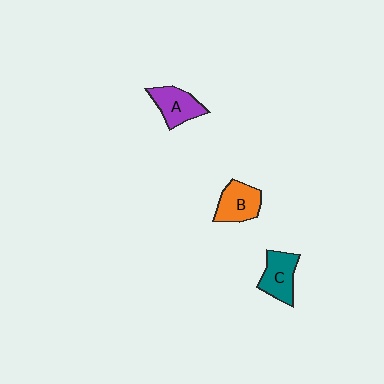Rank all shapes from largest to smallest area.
From largest to smallest: C (teal), B (orange), A (purple).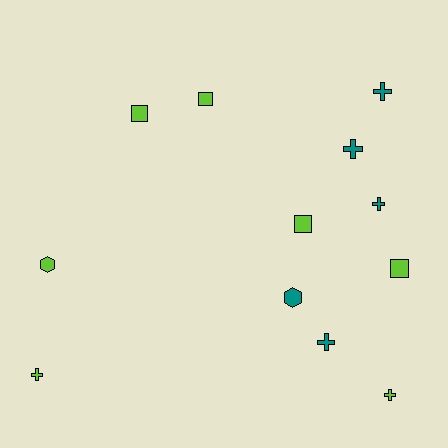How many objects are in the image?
There are 12 objects.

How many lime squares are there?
There are 4 lime squares.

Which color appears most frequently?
Lime, with 7 objects.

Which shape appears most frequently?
Cross, with 6 objects.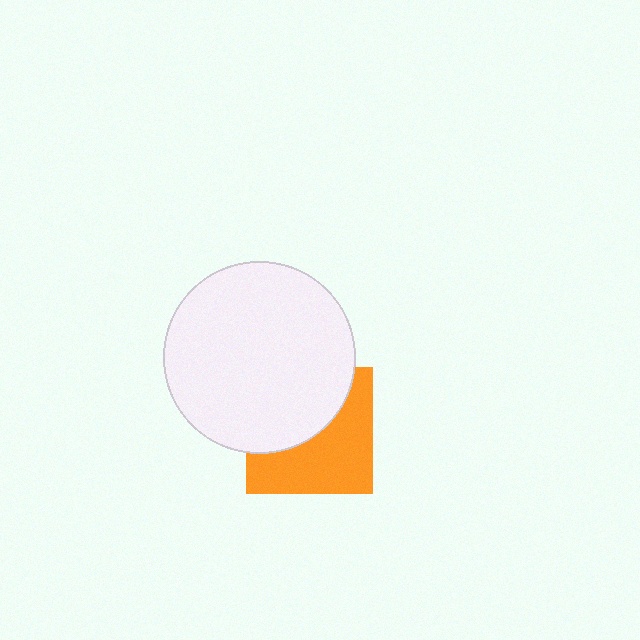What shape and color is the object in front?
The object in front is a white circle.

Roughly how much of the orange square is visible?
About half of it is visible (roughly 53%).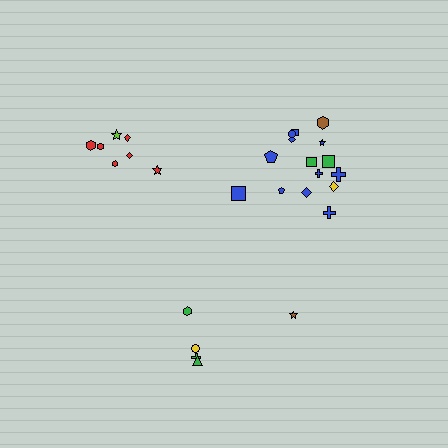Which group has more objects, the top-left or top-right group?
The top-right group.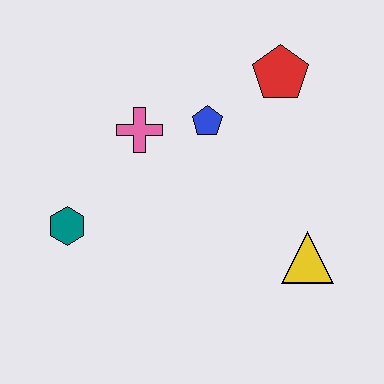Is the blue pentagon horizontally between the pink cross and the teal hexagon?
No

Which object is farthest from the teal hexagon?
The red pentagon is farthest from the teal hexagon.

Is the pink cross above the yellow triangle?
Yes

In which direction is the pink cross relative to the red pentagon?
The pink cross is to the left of the red pentagon.